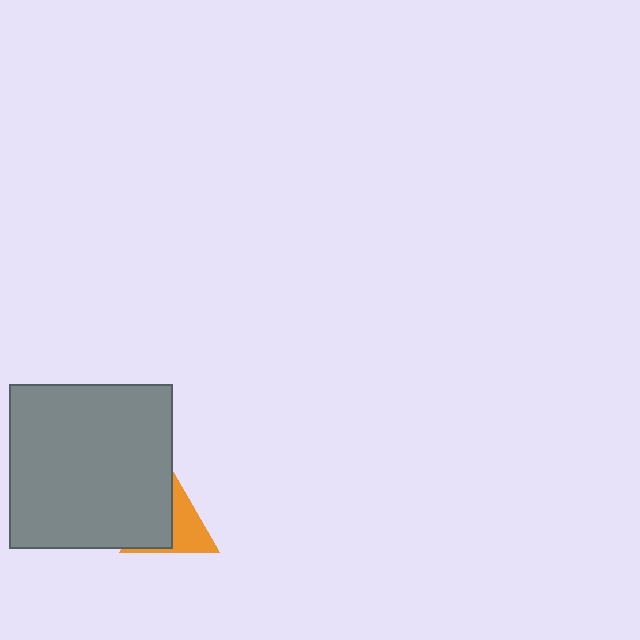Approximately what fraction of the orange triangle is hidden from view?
Roughly 53% of the orange triangle is hidden behind the gray square.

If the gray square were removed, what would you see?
You would see the complete orange triangle.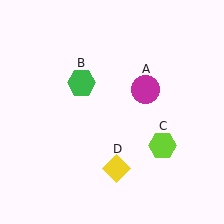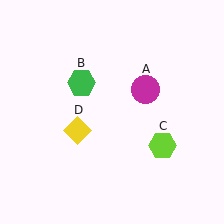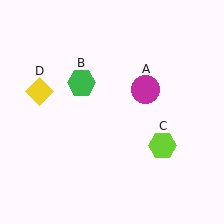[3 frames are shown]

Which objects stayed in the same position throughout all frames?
Magenta circle (object A) and green hexagon (object B) and lime hexagon (object C) remained stationary.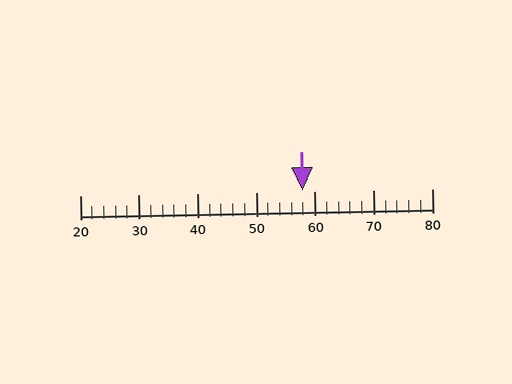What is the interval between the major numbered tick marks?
The major tick marks are spaced 10 units apart.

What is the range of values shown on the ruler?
The ruler shows values from 20 to 80.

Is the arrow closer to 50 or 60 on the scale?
The arrow is closer to 60.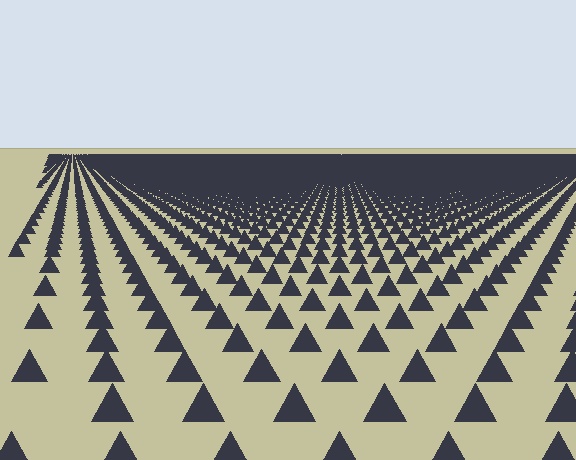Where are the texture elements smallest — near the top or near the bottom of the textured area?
Near the top.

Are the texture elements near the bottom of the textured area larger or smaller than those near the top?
Larger. Near the bottom, elements are closer to the viewer and appear at a bigger on-screen size.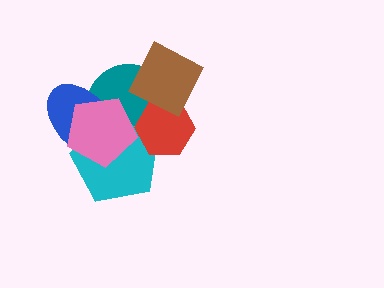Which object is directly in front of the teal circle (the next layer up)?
The cyan pentagon is directly in front of the teal circle.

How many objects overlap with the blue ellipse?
3 objects overlap with the blue ellipse.